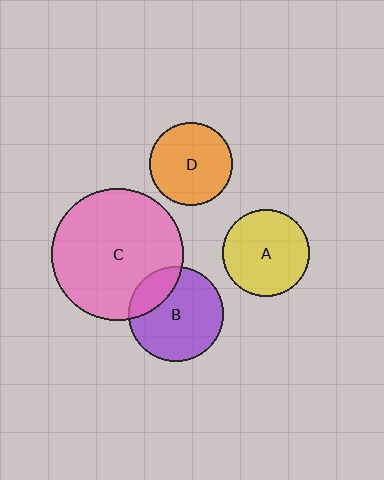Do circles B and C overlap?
Yes.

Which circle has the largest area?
Circle C (pink).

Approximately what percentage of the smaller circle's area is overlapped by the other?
Approximately 20%.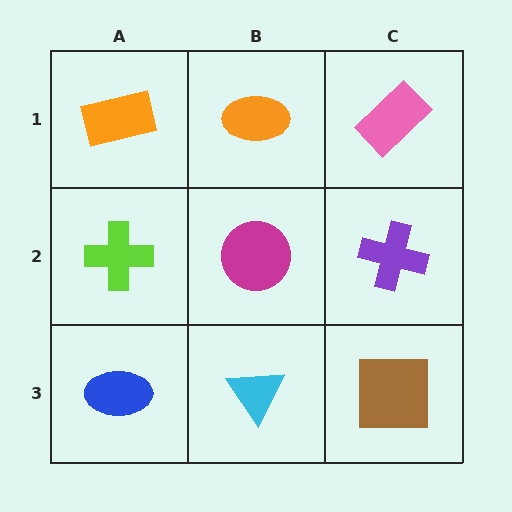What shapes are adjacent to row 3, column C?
A purple cross (row 2, column C), a cyan triangle (row 3, column B).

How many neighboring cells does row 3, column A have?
2.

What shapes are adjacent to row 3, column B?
A magenta circle (row 2, column B), a blue ellipse (row 3, column A), a brown square (row 3, column C).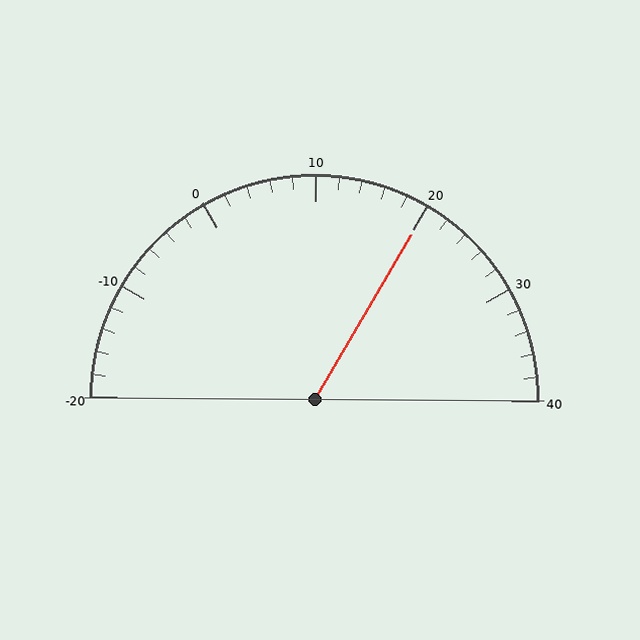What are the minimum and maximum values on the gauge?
The gauge ranges from -20 to 40.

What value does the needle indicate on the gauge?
The needle indicates approximately 20.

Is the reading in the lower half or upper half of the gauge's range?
The reading is in the upper half of the range (-20 to 40).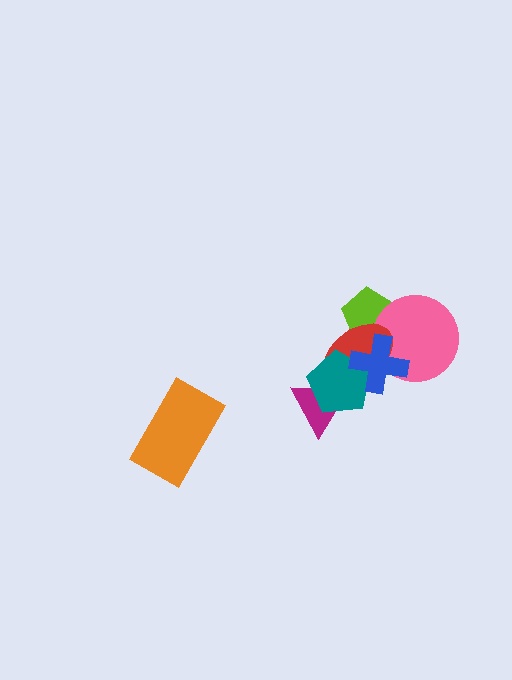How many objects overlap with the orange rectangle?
0 objects overlap with the orange rectangle.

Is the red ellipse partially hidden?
Yes, it is partially covered by another shape.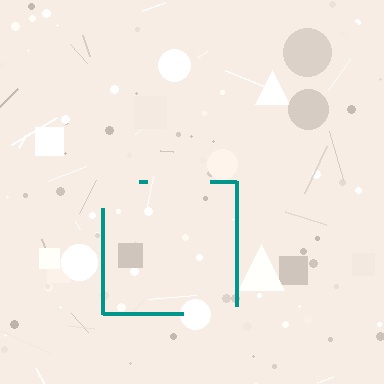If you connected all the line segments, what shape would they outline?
They would outline a square.